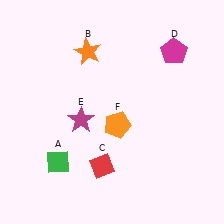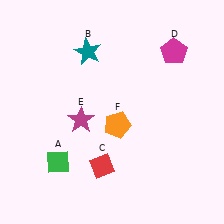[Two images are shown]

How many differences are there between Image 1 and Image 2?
There is 1 difference between the two images.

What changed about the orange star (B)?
In Image 1, B is orange. In Image 2, it changed to teal.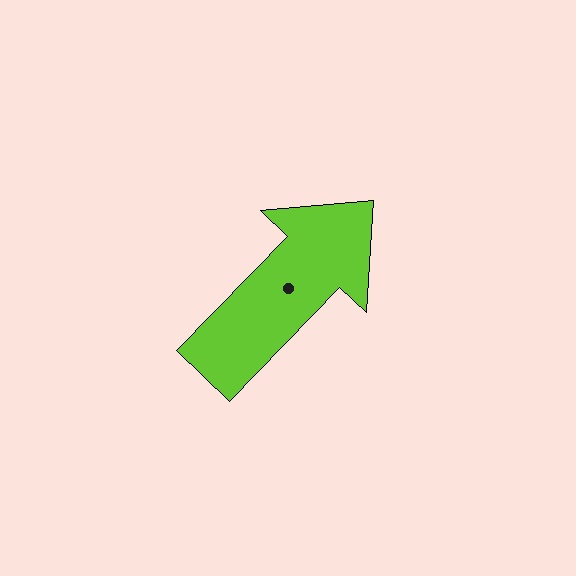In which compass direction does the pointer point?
Northeast.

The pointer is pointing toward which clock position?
Roughly 1 o'clock.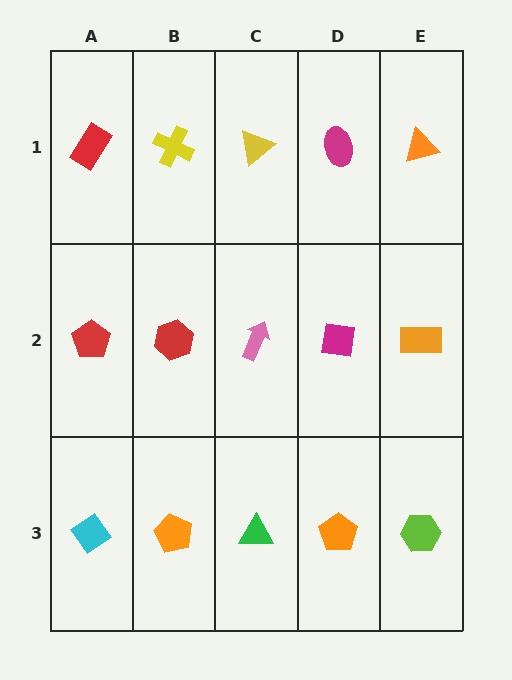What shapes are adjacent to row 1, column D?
A magenta square (row 2, column D), a yellow triangle (row 1, column C), an orange triangle (row 1, column E).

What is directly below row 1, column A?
A red pentagon.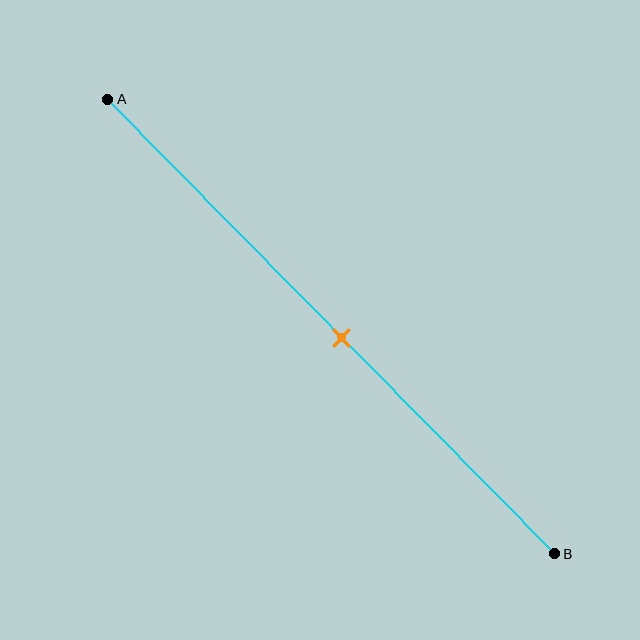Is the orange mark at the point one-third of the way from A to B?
No, the mark is at about 50% from A, not at the 33% one-third point.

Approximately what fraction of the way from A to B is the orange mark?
The orange mark is approximately 50% of the way from A to B.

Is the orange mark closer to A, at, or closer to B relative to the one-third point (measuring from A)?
The orange mark is closer to point B than the one-third point of segment AB.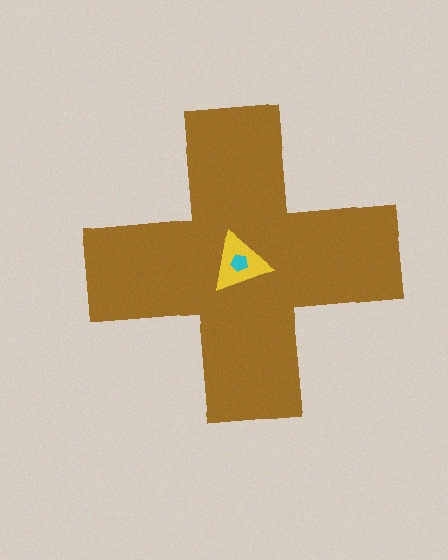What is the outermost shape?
The brown cross.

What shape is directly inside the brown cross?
The yellow triangle.